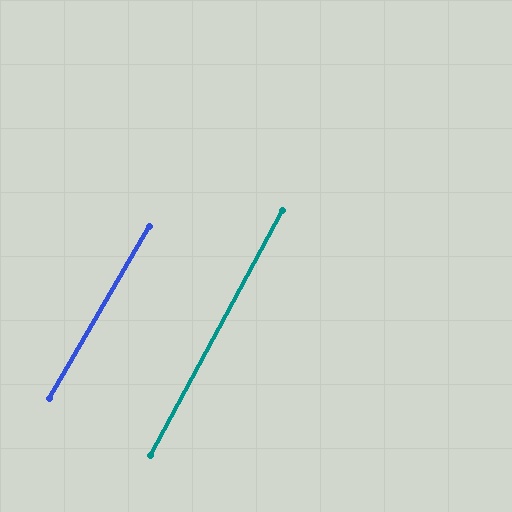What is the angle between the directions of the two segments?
Approximately 2 degrees.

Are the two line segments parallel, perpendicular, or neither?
Parallel — their directions differ by only 1.7°.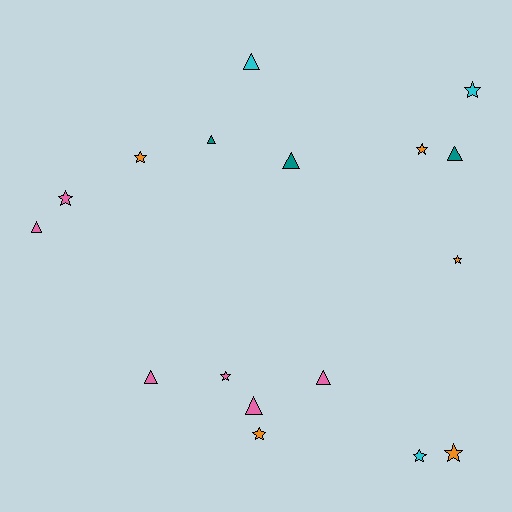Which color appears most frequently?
Pink, with 6 objects.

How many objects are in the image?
There are 17 objects.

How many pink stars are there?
There are 2 pink stars.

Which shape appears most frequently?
Star, with 9 objects.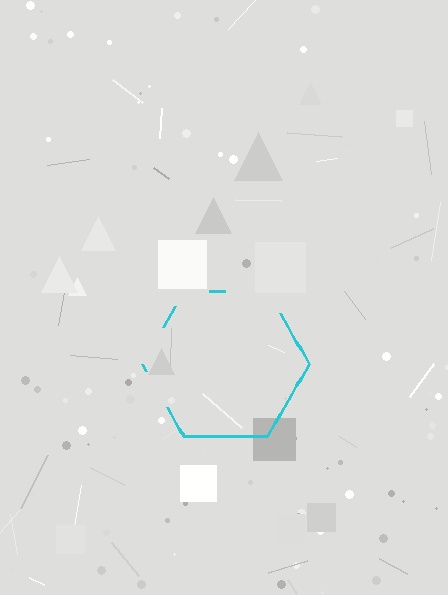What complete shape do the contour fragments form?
The contour fragments form a hexagon.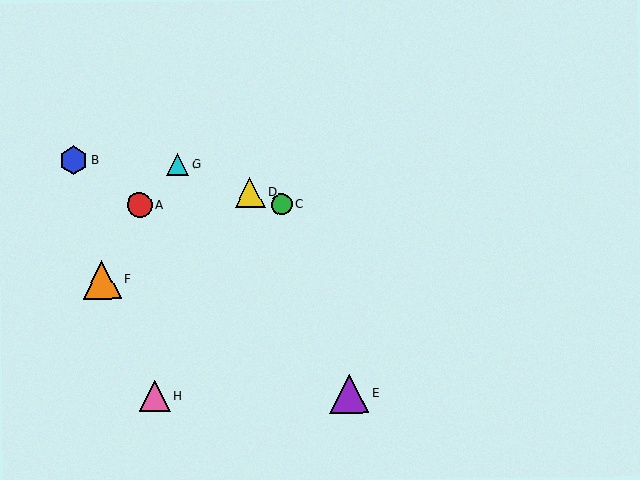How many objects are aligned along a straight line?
3 objects (C, D, G) are aligned along a straight line.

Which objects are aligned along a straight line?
Objects C, D, G are aligned along a straight line.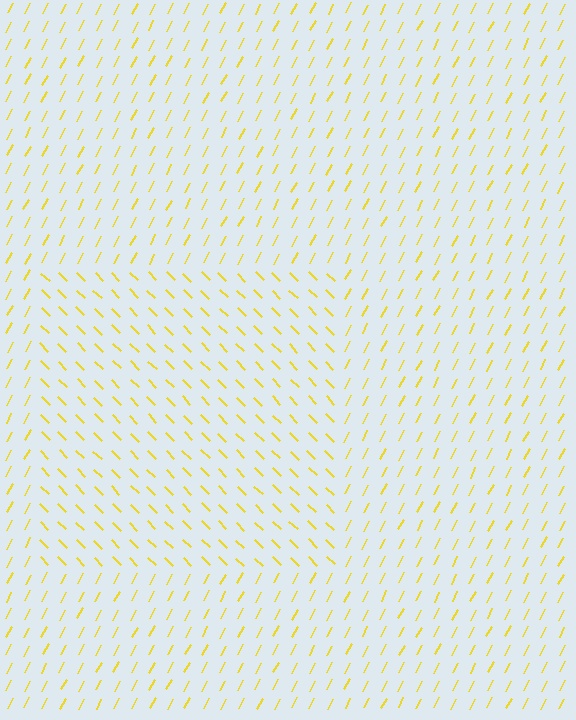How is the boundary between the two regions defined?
The boundary is defined purely by a change in line orientation (approximately 72 degrees difference). All lines are the same color and thickness.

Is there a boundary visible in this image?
Yes, there is a texture boundary formed by a change in line orientation.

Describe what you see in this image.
The image is filled with small yellow line segments. A rectangle region in the image has lines oriented differently from the surrounding lines, creating a visible texture boundary.